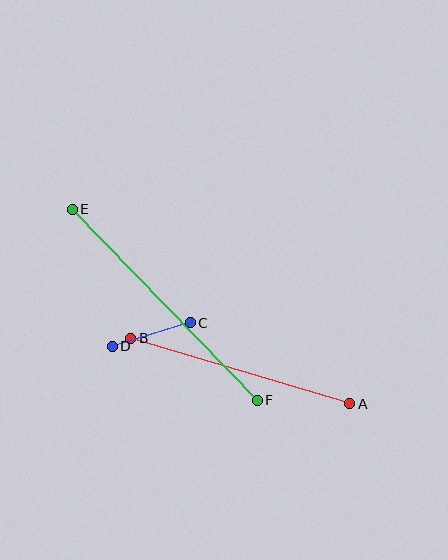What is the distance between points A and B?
The distance is approximately 229 pixels.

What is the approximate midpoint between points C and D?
The midpoint is at approximately (151, 335) pixels.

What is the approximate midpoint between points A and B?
The midpoint is at approximately (240, 371) pixels.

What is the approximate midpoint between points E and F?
The midpoint is at approximately (165, 305) pixels.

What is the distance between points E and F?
The distance is approximately 266 pixels.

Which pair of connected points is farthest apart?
Points E and F are farthest apart.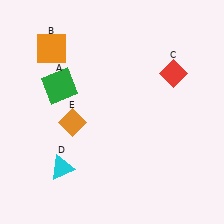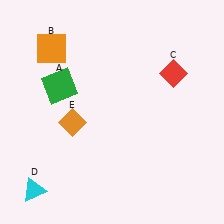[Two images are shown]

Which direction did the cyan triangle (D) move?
The cyan triangle (D) moved left.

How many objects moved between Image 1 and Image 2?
1 object moved between the two images.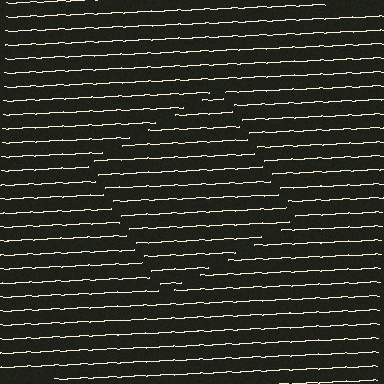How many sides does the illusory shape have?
4 sides — the line-ends trace a square.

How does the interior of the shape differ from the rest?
The interior of the shape contains the same grating, shifted by half a period — the contour is defined by the phase discontinuity where line-ends from the inner and outer gratings abut.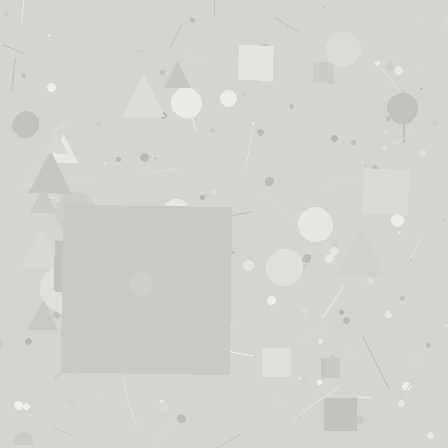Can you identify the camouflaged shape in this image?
The camouflaged shape is a square.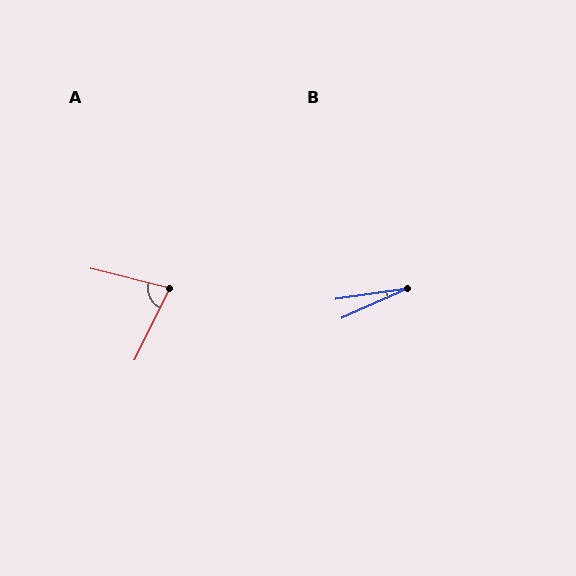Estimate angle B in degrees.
Approximately 16 degrees.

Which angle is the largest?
A, at approximately 77 degrees.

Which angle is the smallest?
B, at approximately 16 degrees.